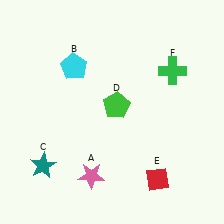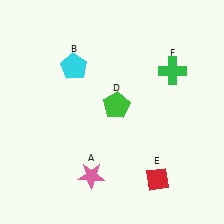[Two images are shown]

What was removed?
The teal star (C) was removed in Image 2.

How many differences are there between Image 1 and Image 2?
There is 1 difference between the two images.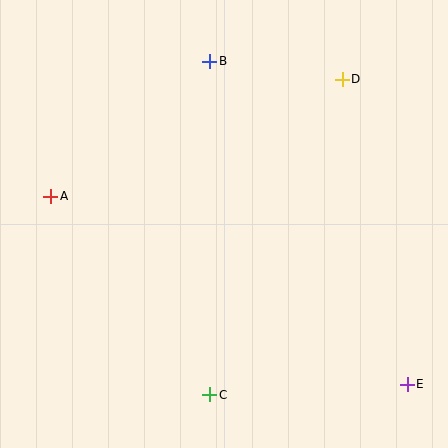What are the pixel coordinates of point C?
Point C is at (210, 395).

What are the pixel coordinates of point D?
Point D is at (342, 79).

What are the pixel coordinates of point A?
Point A is at (51, 196).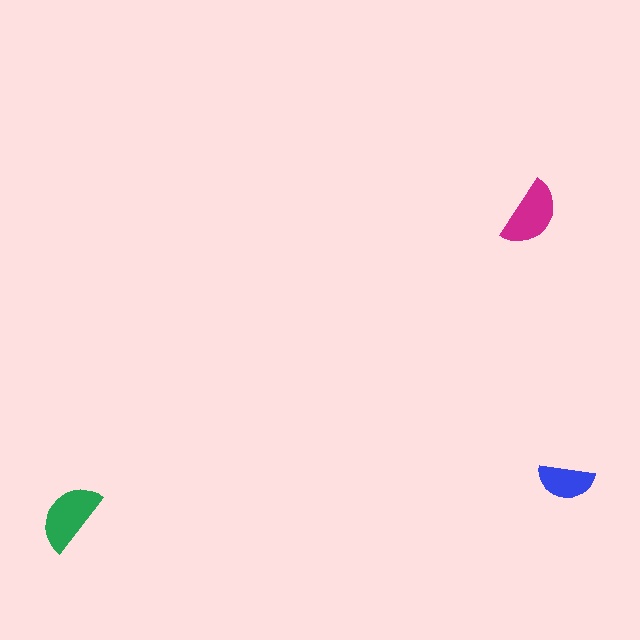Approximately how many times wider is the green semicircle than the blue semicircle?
About 1.5 times wider.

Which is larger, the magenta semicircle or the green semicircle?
The green one.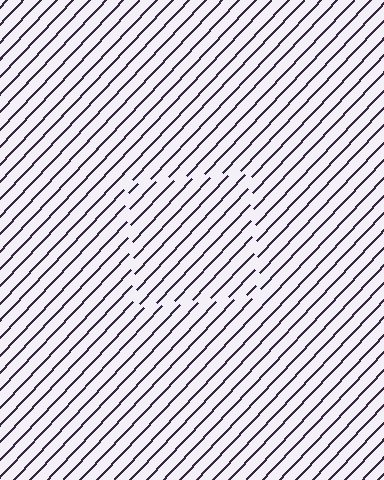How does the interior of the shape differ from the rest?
The interior of the shape contains the same grating, shifted by half a period — the contour is defined by the phase discontinuity where line-ends from the inner and outer gratings abut.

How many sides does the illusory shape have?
4 sides — the line-ends trace a square.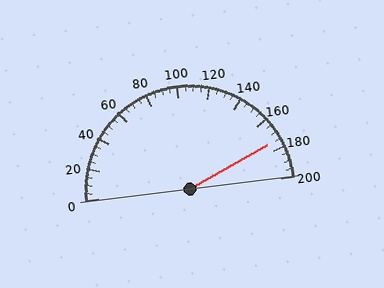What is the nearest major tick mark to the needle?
The nearest major tick mark is 180.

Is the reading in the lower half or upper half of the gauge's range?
The reading is in the upper half of the range (0 to 200).